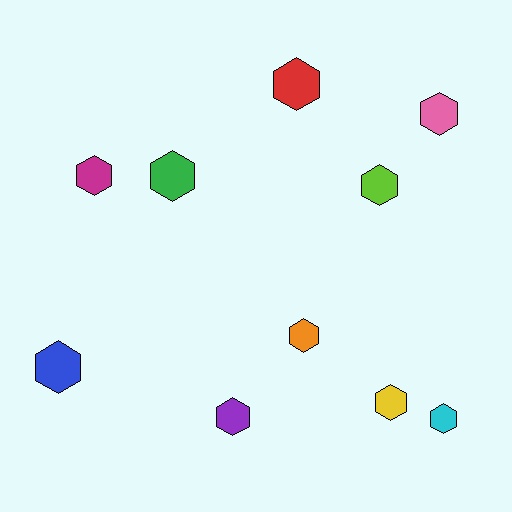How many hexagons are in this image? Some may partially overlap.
There are 10 hexagons.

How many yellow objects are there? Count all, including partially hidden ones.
There is 1 yellow object.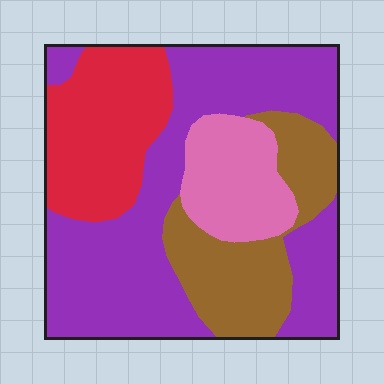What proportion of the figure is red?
Red covers 21% of the figure.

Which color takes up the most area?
Purple, at roughly 45%.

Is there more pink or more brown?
Brown.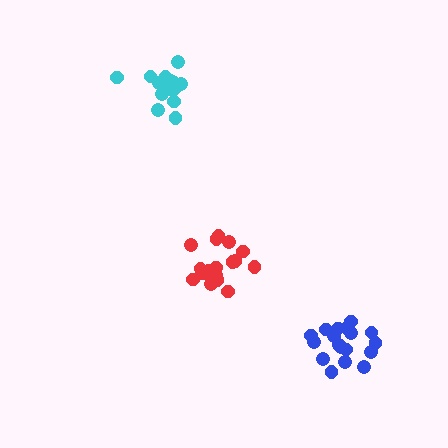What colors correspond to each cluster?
The clusters are colored: blue, red, cyan.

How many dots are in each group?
Group 1: 18 dots, Group 2: 18 dots, Group 3: 16 dots (52 total).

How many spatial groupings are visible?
There are 3 spatial groupings.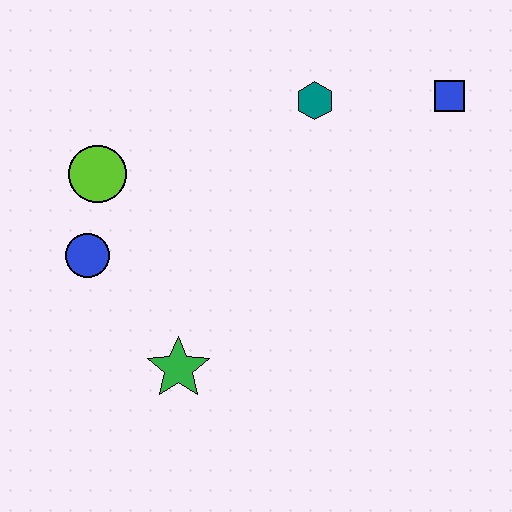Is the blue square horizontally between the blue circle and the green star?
No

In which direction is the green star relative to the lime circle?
The green star is below the lime circle.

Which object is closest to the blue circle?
The lime circle is closest to the blue circle.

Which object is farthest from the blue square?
The blue circle is farthest from the blue square.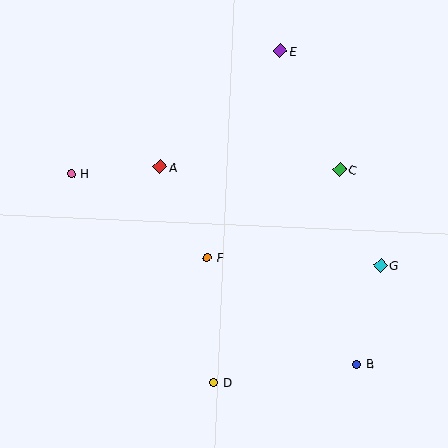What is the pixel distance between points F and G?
The distance between F and G is 174 pixels.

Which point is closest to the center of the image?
Point F at (207, 258) is closest to the center.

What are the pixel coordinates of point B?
Point B is at (357, 364).